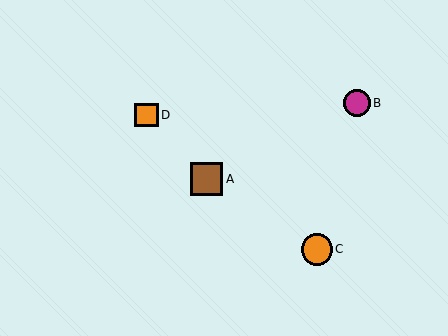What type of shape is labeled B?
Shape B is a magenta circle.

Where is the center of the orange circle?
The center of the orange circle is at (317, 249).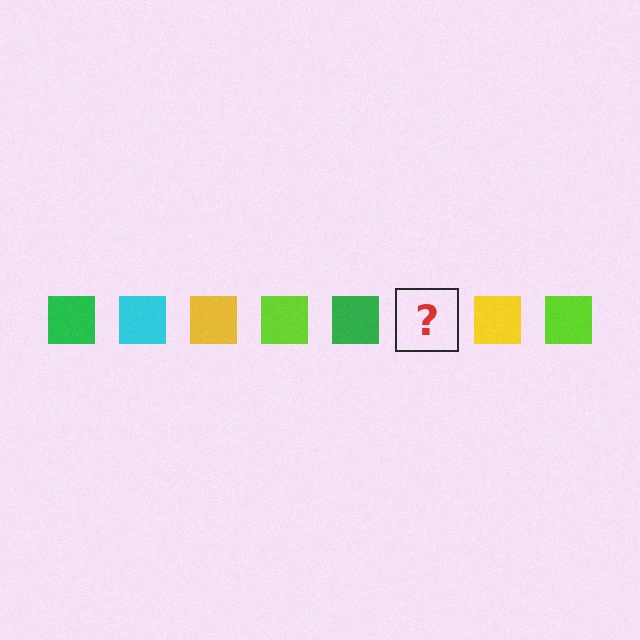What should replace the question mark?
The question mark should be replaced with a cyan square.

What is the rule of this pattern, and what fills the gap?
The rule is that the pattern cycles through green, cyan, yellow, lime squares. The gap should be filled with a cyan square.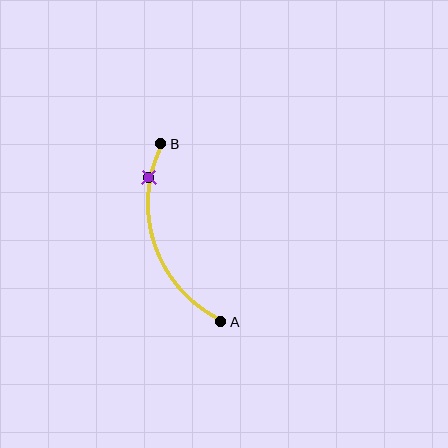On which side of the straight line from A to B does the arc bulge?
The arc bulges to the left of the straight line connecting A and B.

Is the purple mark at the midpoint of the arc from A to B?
No. The purple mark lies on the arc but is closer to endpoint B. The arc midpoint would be at the point on the curve equidistant along the arc from both A and B.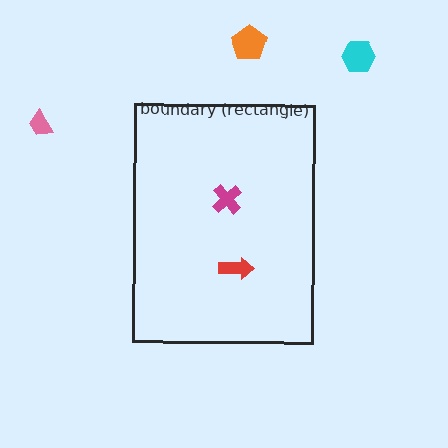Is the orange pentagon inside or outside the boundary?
Outside.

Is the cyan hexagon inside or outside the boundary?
Outside.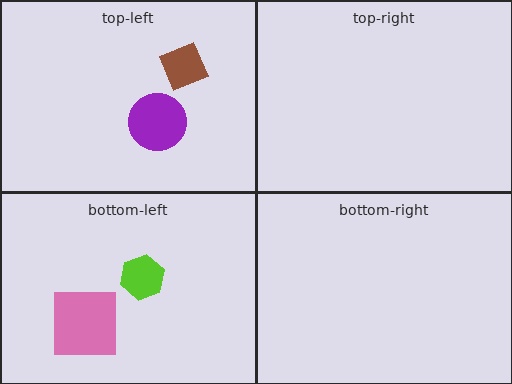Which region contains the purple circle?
The top-left region.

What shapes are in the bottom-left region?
The lime hexagon, the pink square.